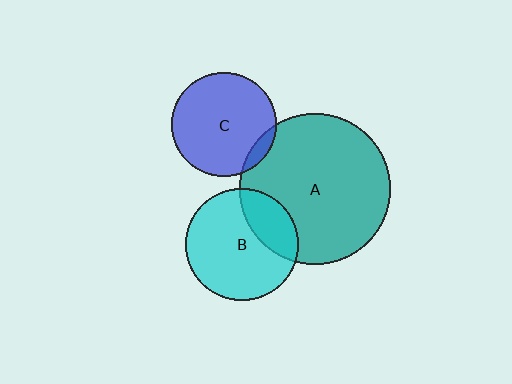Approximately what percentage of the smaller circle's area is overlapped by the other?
Approximately 25%.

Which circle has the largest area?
Circle A (teal).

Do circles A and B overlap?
Yes.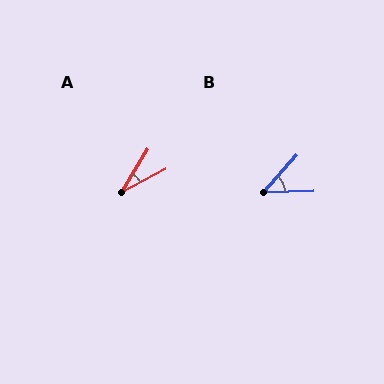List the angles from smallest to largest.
A (31°), B (46°).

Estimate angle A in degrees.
Approximately 31 degrees.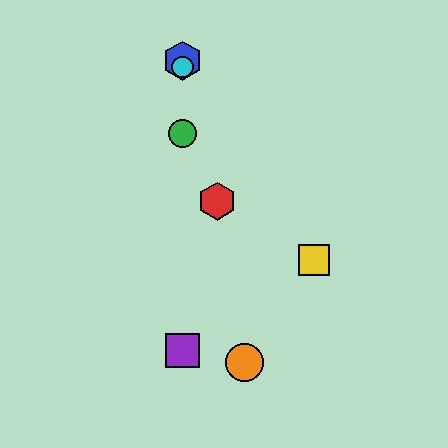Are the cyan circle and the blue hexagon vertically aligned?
Yes, both are at x≈182.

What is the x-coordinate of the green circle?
The green circle is at x≈182.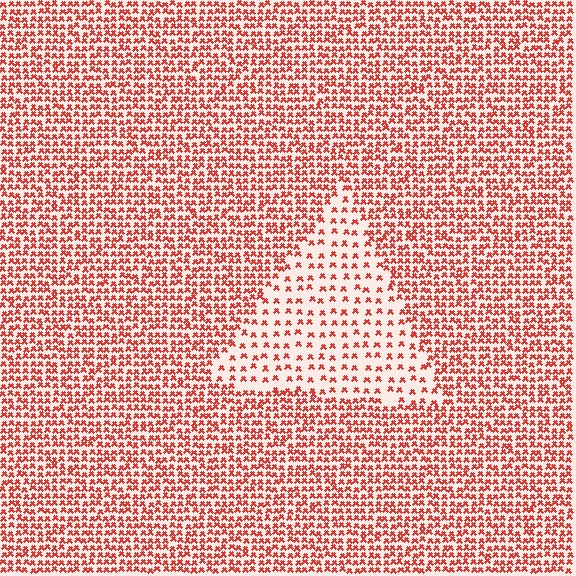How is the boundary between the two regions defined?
The boundary is defined by a change in element density (approximately 2.4x ratio). All elements are the same color, size, and shape.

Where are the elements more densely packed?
The elements are more densely packed outside the triangle boundary.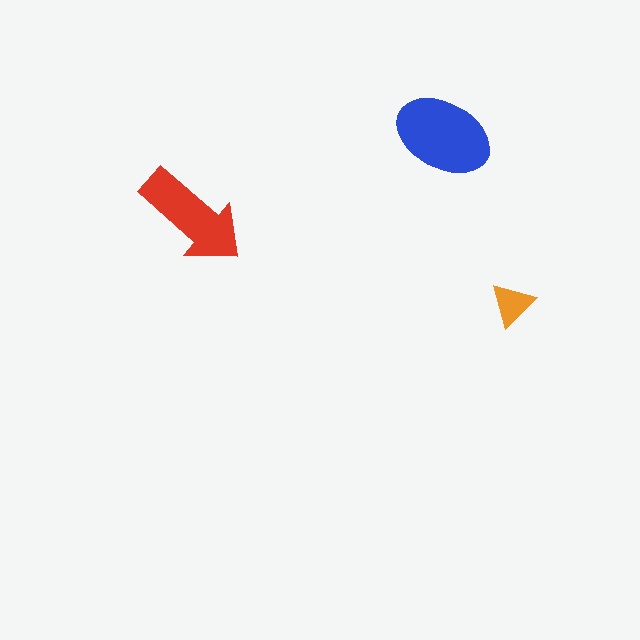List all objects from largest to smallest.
The blue ellipse, the red arrow, the orange triangle.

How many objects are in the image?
There are 3 objects in the image.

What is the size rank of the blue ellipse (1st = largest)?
1st.